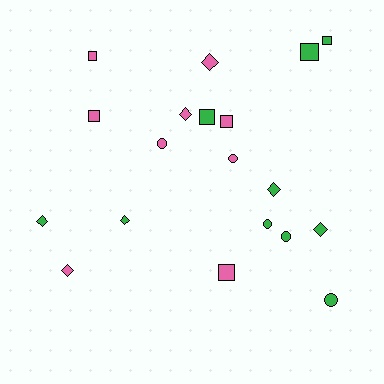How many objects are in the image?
There are 19 objects.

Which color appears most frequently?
Green, with 10 objects.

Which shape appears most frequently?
Diamond, with 7 objects.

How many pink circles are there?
There are 2 pink circles.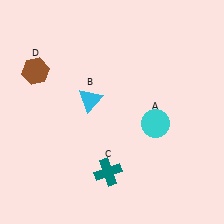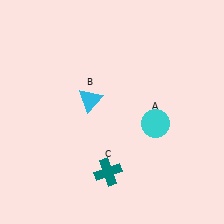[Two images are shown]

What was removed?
The brown hexagon (D) was removed in Image 2.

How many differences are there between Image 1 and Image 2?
There is 1 difference between the two images.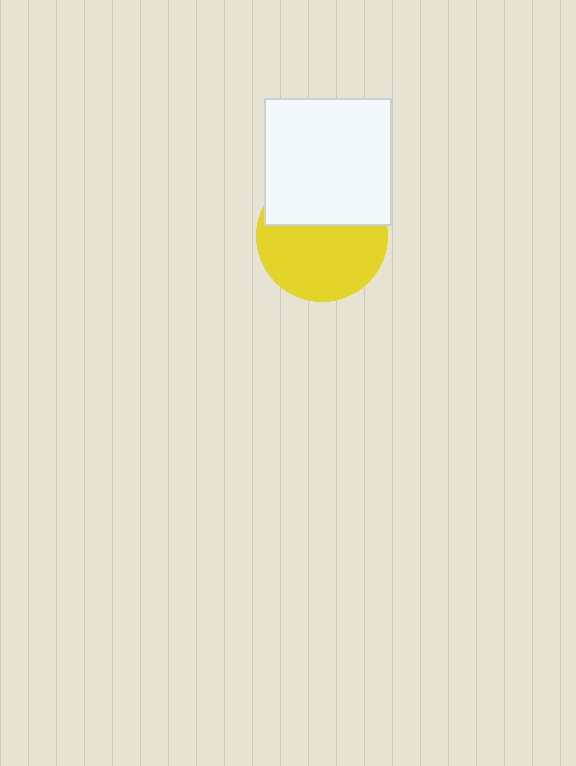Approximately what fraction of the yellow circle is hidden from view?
Roughly 39% of the yellow circle is hidden behind the white square.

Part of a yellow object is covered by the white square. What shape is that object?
It is a circle.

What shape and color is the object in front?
The object in front is a white square.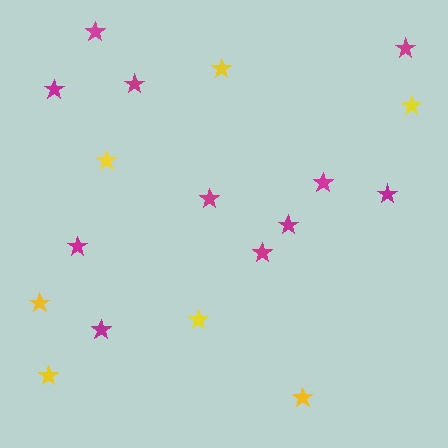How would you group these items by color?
There are 2 groups: one group of magenta stars (11) and one group of yellow stars (7).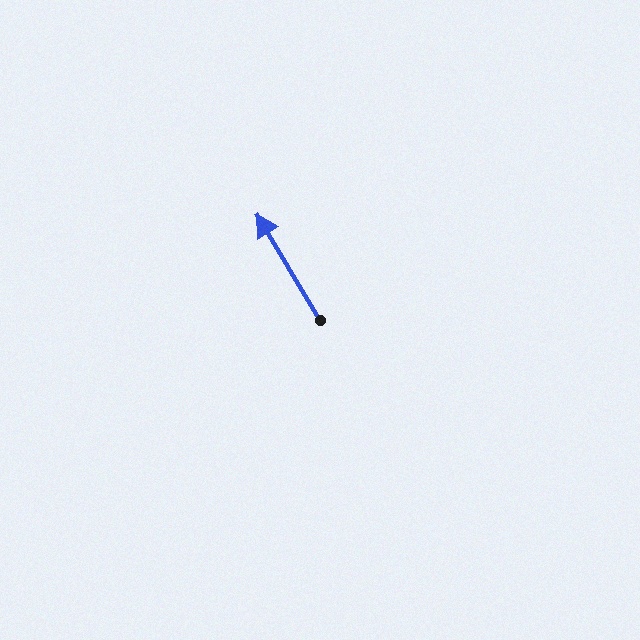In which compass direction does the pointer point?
Northwest.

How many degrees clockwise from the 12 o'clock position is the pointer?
Approximately 329 degrees.